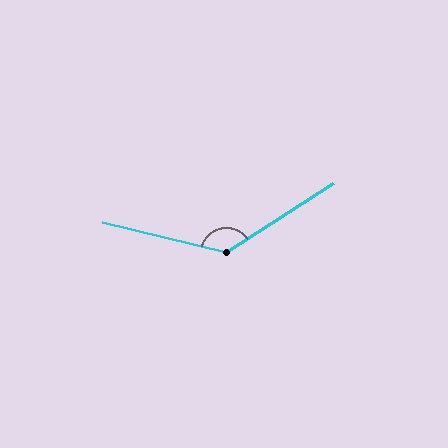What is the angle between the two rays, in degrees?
Approximately 133 degrees.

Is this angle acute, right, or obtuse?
It is obtuse.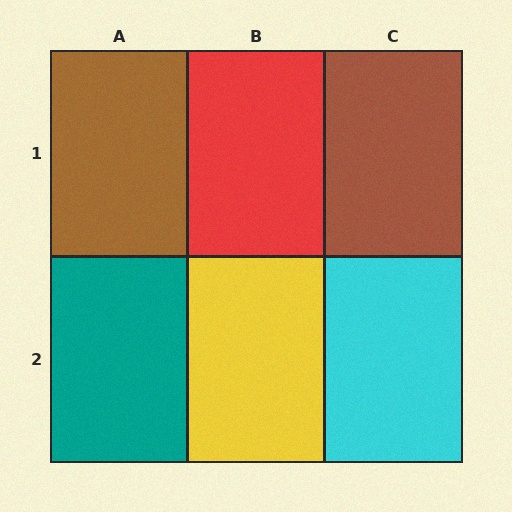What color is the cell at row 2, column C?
Cyan.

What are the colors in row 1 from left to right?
Brown, red, brown.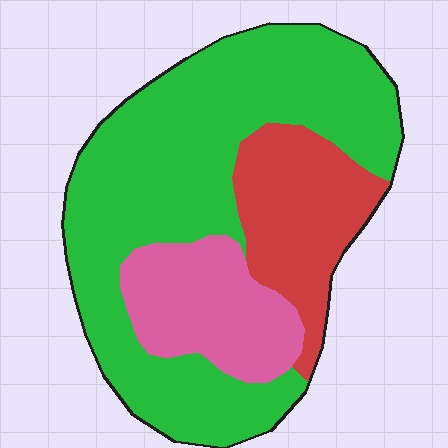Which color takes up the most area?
Green, at roughly 60%.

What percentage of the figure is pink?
Pink takes up between a sixth and a third of the figure.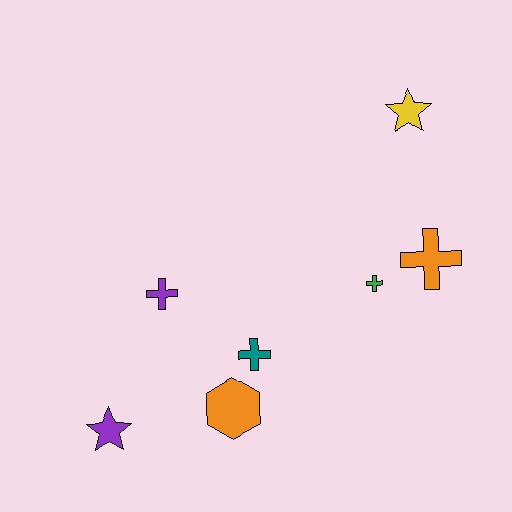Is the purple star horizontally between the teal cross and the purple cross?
No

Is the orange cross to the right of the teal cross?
Yes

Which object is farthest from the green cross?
The purple star is farthest from the green cross.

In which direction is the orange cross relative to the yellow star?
The orange cross is below the yellow star.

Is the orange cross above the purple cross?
Yes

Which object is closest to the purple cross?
The teal cross is closest to the purple cross.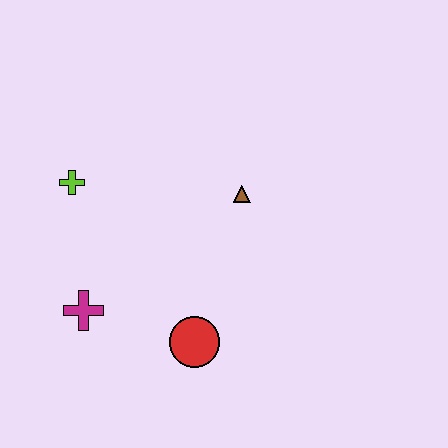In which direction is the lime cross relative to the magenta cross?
The lime cross is above the magenta cross.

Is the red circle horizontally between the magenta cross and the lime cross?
No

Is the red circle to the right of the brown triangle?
No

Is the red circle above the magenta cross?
No